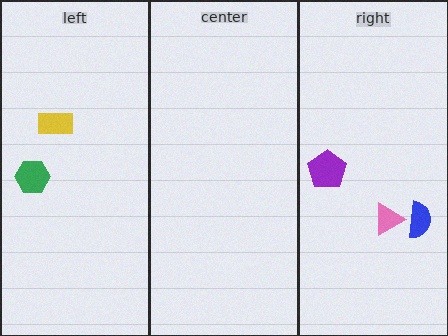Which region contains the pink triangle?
The right region.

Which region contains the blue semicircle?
The right region.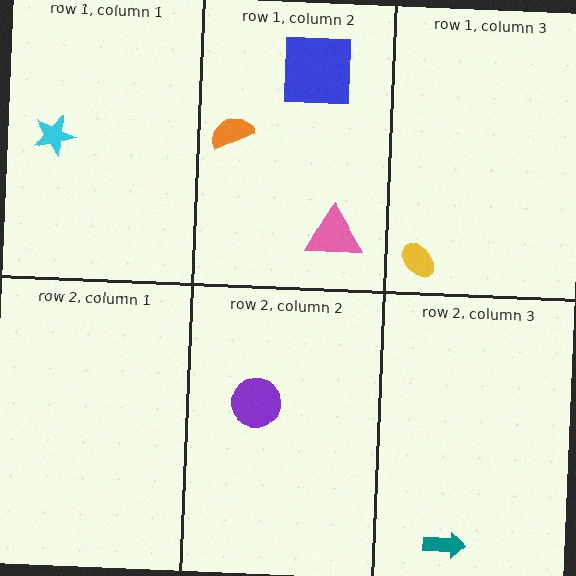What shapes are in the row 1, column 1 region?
The cyan star.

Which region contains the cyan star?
The row 1, column 1 region.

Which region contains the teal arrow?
The row 2, column 3 region.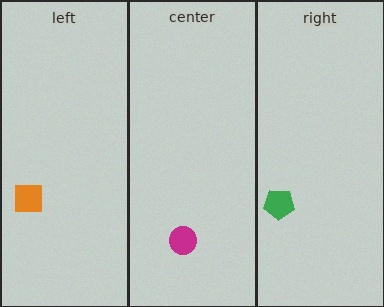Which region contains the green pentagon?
The right region.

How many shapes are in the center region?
1.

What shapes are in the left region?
The orange square.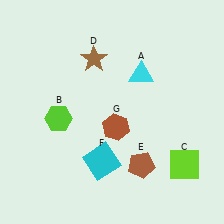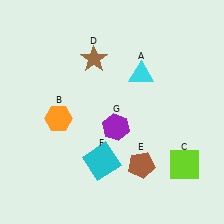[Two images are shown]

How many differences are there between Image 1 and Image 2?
There are 2 differences between the two images.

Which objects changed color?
B changed from lime to orange. G changed from brown to purple.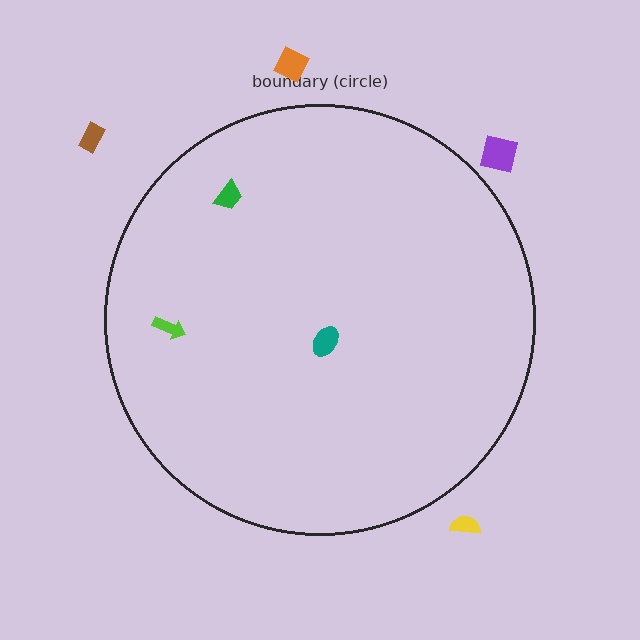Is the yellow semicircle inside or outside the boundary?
Outside.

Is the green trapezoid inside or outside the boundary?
Inside.